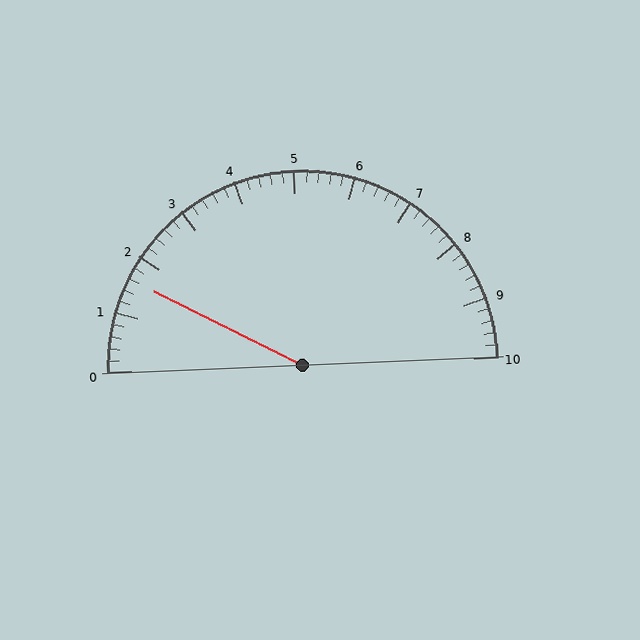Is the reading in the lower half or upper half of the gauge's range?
The reading is in the lower half of the range (0 to 10).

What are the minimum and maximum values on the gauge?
The gauge ranges from 0 to 10.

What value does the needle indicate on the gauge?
The needle indicates approximately 1.6.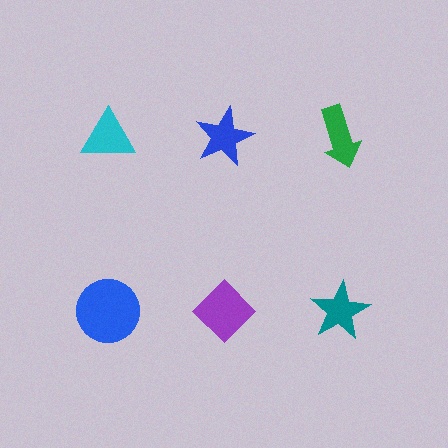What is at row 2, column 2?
A purple diamond.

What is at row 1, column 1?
A cyan triangle.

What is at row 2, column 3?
A teal star.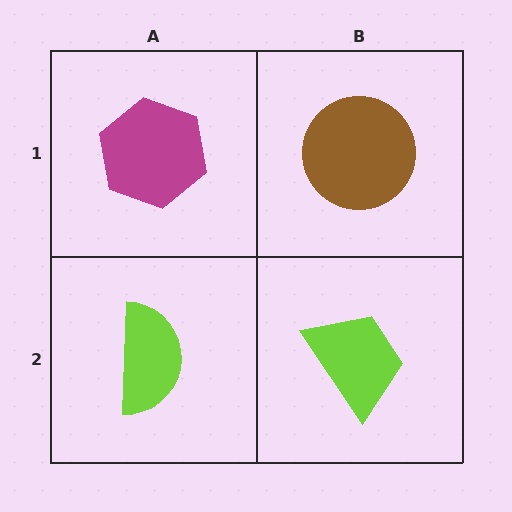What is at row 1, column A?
A magenta hexagon.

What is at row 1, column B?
A brown circle.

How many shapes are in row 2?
2 shapes.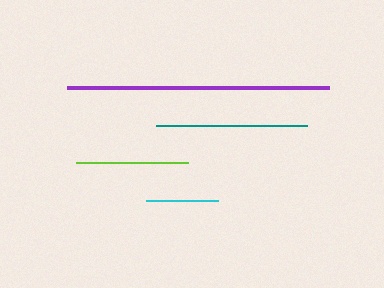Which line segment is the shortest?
The cyan line is the shortest at approximately 72 pixels.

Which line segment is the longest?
The purple line is the longest at approximately 261 pixels.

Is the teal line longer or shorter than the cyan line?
The teal line is longer than the cyan line.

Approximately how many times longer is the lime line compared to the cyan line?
The lime line is approximately 1.6 times the length of the cyan line.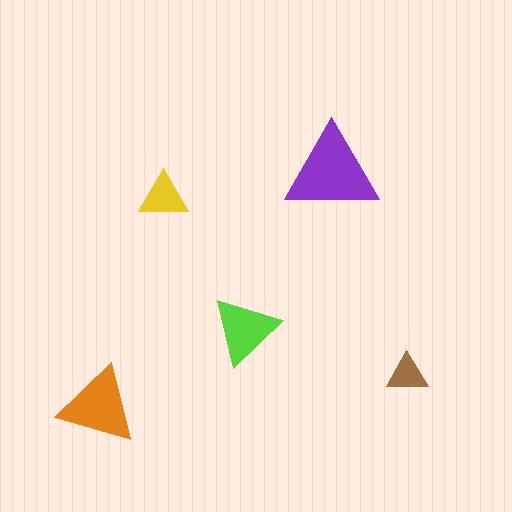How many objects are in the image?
There are 5 objects in the image.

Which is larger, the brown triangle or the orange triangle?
The orange one.